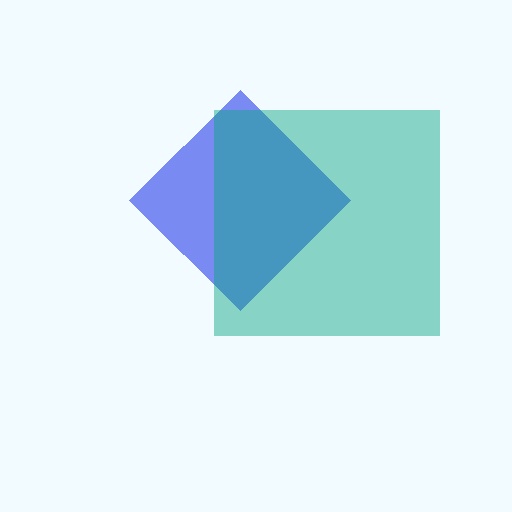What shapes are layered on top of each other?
The layered shapes are: a blue diamond, a teal square.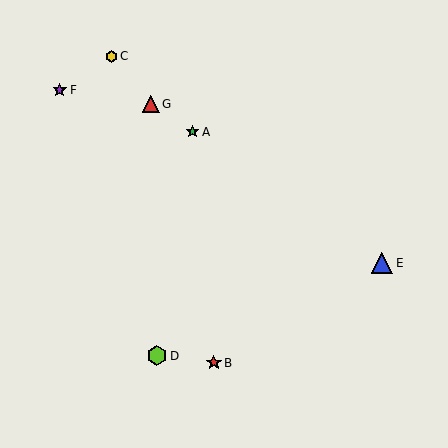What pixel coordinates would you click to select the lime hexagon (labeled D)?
Click at (157, 356) to select the lime hexagon D.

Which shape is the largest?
The blue triangle (labeled E) is the largest.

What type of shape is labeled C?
Shape C is a yellow hexagon.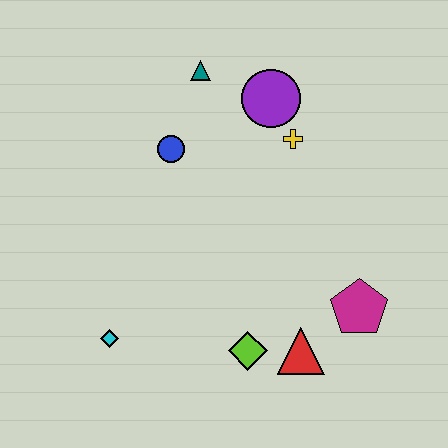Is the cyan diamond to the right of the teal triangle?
No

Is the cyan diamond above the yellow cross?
No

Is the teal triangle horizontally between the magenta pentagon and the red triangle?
No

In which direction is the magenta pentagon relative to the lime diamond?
The magenta pentagon is to the right of the lime diamond.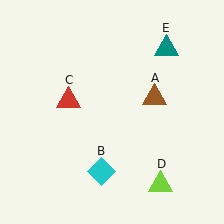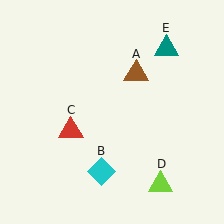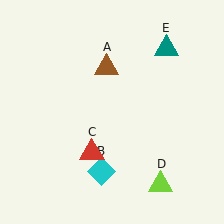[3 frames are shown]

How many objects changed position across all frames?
2 objects changed position: brown triangle (object A), red triangle (object C).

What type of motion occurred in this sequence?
The brown triangle (object A), red triangle (object C) rotated counterclockwise around the center of the scene.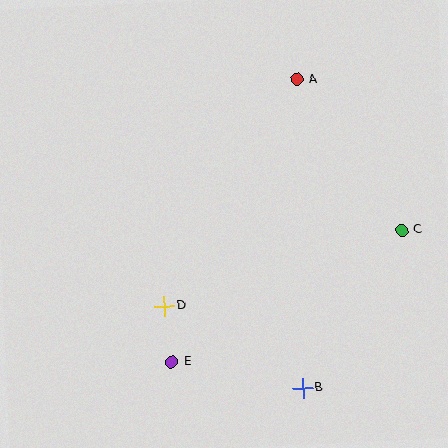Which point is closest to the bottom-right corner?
Point B is closest to the bottom-right corner.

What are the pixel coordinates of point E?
Point E is at (172, 362).